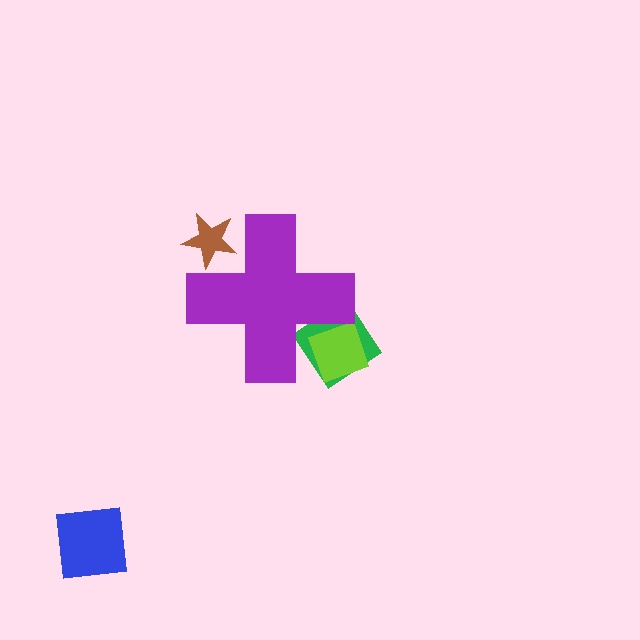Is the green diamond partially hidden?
Yes, the green diamond is partially hidden behind the purple cross.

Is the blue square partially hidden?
No, the blue square is fully visible.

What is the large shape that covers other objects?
A purple cross.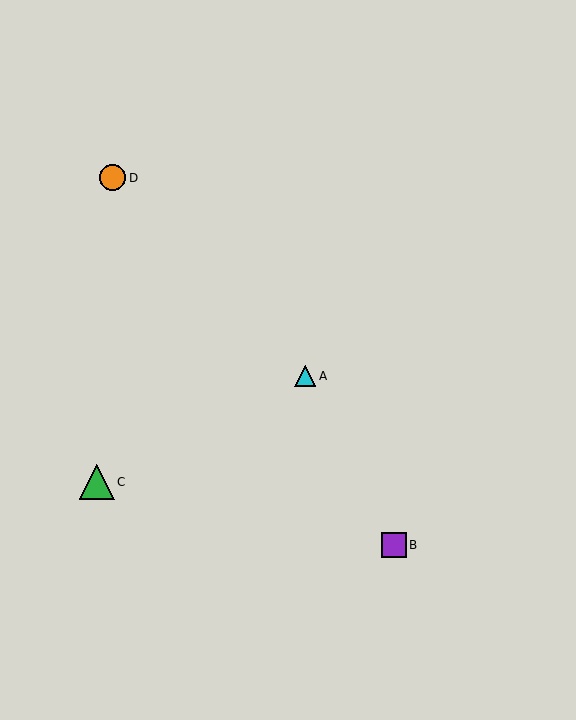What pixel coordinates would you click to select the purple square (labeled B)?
Click at (394, 545) to select the purple square B.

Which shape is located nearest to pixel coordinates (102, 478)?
The green triangle (labeled C) at (97, 482) is nearest to that location.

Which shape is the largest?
The green triangle (labeled C) is the largest.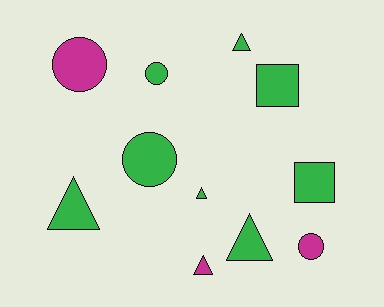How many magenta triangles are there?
There is 1 magenta triangle.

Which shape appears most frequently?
Triangle, with 5 objects.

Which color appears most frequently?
Green, with 8 objects.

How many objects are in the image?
There are 11 objects.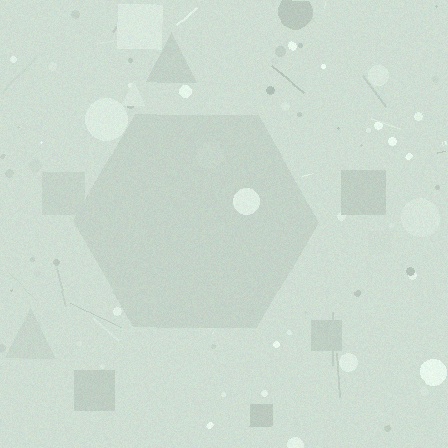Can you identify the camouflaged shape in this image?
The camouflaged shape is a hexagon.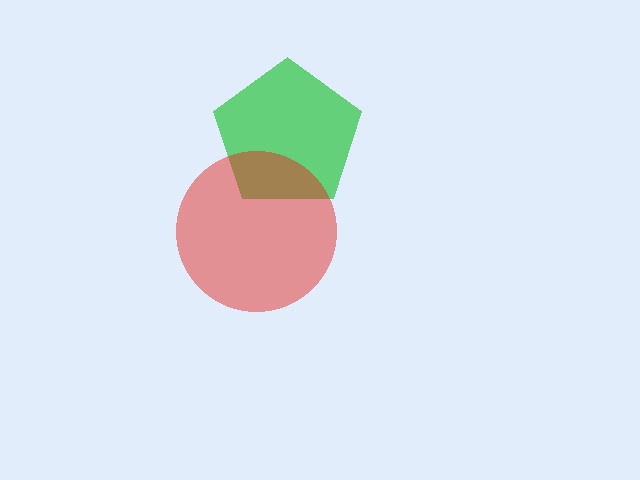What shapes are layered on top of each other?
The layered shapes are: a green pentagon, a red circle.